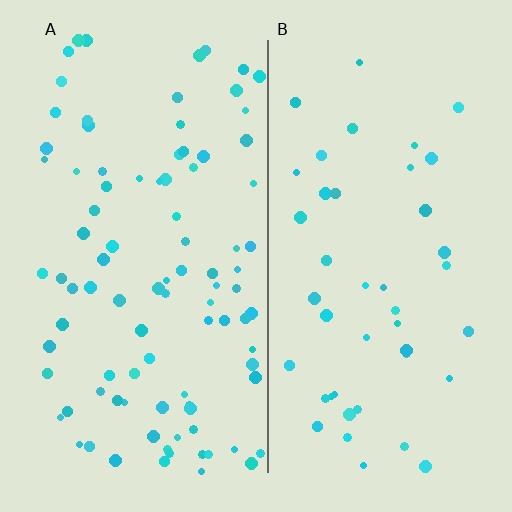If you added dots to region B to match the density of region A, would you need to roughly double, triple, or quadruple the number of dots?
Approximately double.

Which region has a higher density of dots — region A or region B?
A (the left).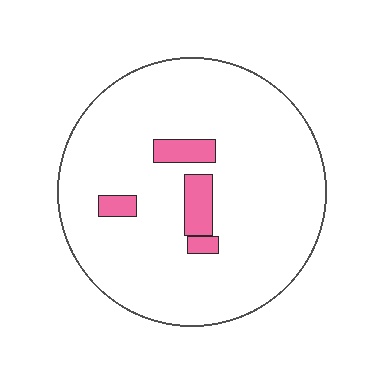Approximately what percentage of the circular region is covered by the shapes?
Approximately 10%.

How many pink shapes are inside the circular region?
4.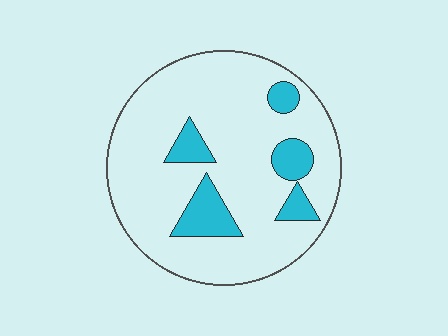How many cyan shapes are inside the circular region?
5.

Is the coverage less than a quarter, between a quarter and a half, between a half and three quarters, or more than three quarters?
Less than a quarter.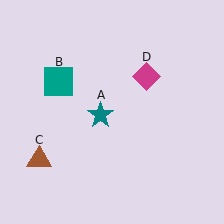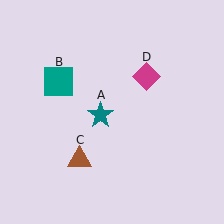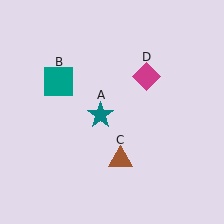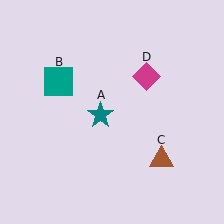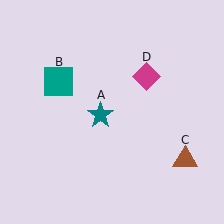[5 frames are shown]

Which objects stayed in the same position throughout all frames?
Teal star (object A) and teal square (object B) and magenta diamond (object D) remained stationary.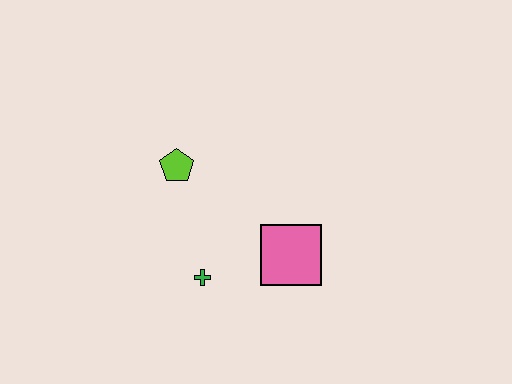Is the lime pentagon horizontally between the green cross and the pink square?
No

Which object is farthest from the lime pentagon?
The pink square is farthest from the lime pentagon.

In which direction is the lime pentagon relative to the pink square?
The lime pentagon is to the left of the pink square.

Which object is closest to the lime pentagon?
The green cross is closest to the lime pentagon.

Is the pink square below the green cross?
No